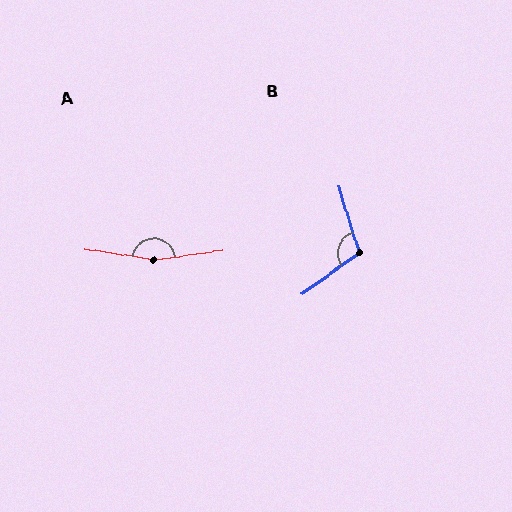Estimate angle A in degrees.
Approximately 163 degrees.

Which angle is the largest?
A, at approximately 163 degrees.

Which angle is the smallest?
B, at approximately 109 degrees.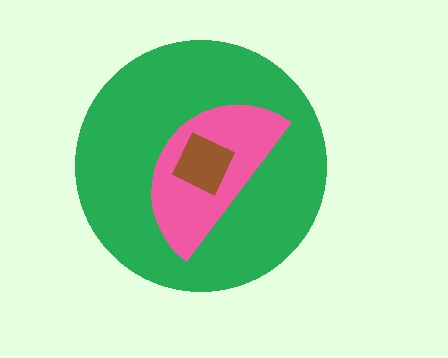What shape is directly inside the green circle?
The pink semicircle.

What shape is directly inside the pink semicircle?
The brown square.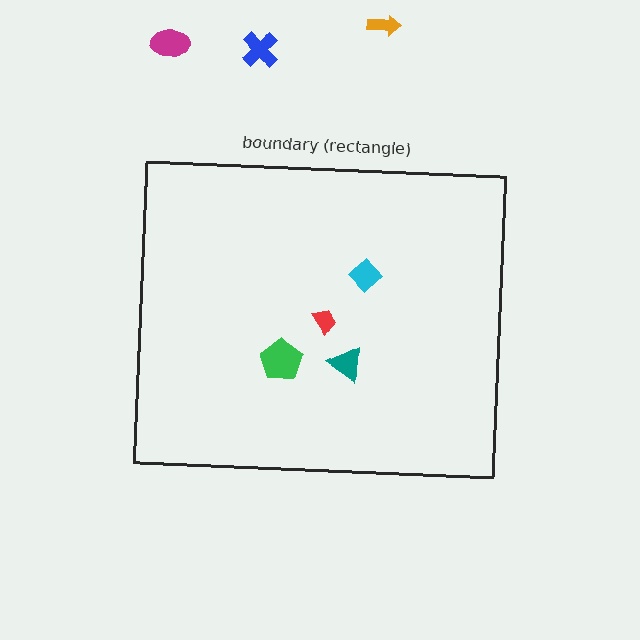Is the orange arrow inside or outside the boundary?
Outside.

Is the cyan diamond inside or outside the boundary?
Inside.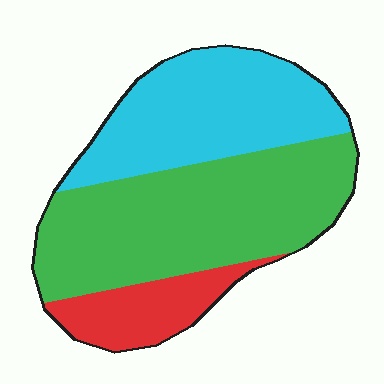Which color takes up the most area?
Green, at roughly 50%.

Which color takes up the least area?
Red, at roughly 15%.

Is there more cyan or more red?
Cyan.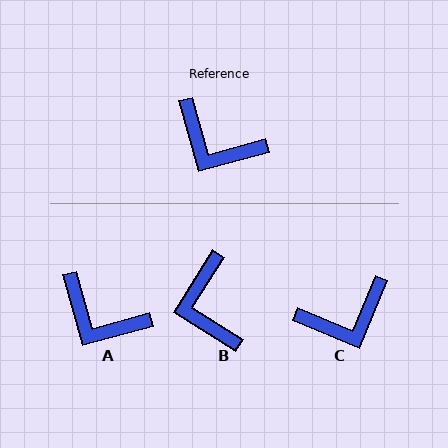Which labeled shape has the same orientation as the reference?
A.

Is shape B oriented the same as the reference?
No, it is off by about 47 degrees.